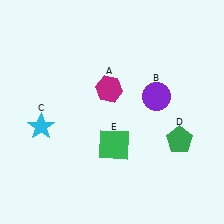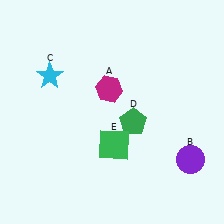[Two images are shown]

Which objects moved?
The objects that moved are: the purple circle (B), the cyan star (C), the green pentagon (D).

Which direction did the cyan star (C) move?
The cyan star (C) moved up.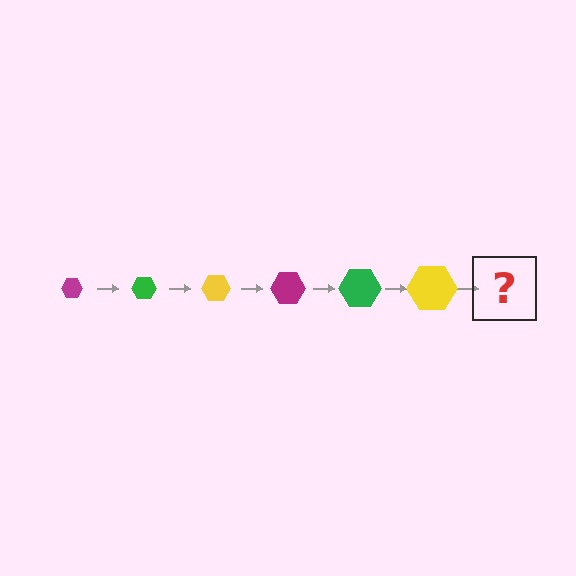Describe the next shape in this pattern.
It should be a magenta hexagon, larger than the previous one.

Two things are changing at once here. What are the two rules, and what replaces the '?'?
The two rules are that the hexagon grows larger each step and the color cycles through magenta, green, and yellow. The '?' should be a magenta hexagon, larger than the previous one.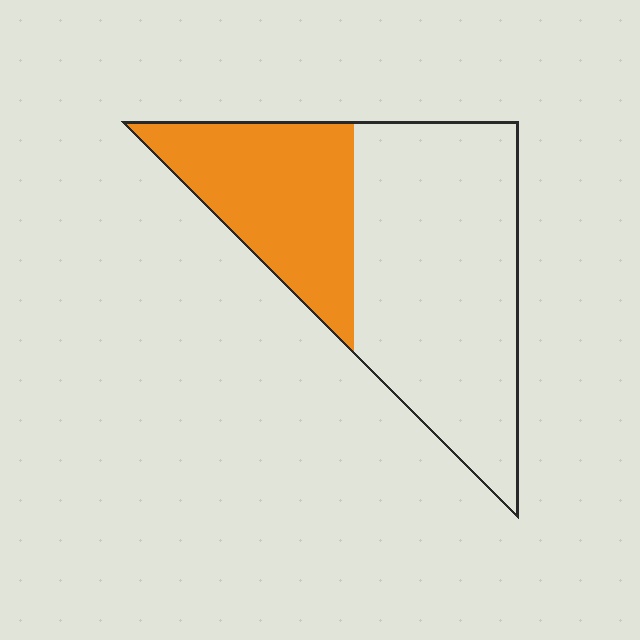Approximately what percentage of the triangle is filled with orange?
Approximately 35%.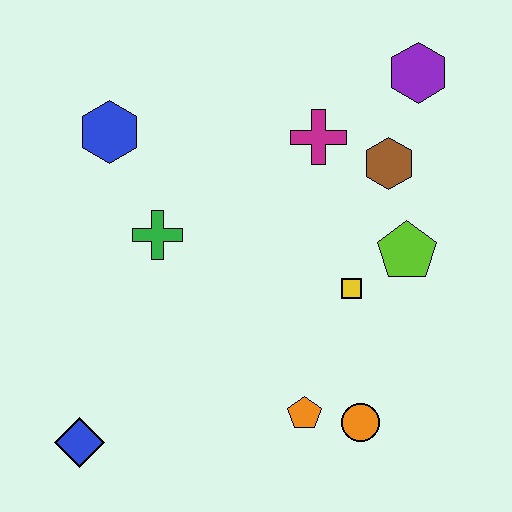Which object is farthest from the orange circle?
The blue hexagon is farthest from the orange circle.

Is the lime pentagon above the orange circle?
Yes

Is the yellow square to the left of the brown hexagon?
Yes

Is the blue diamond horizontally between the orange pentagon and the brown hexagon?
No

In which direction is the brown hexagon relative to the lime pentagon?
The brown hexagon is above the lime pentagon.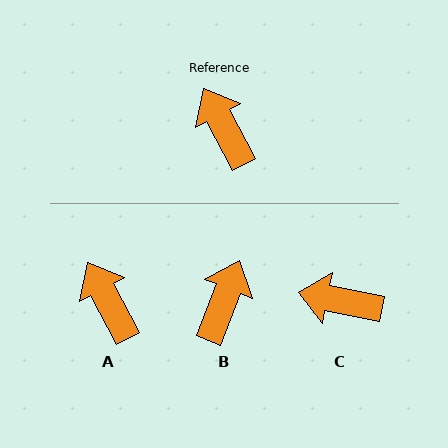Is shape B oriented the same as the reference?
No, it is off by about 50 degrees.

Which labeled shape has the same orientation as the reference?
A.